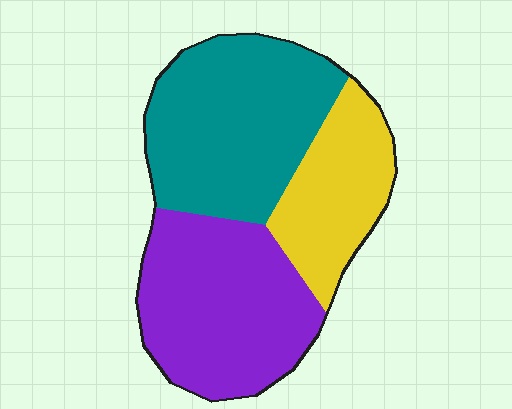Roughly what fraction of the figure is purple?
Purple takes up about three eighths (3/8) of the figure.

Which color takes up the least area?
Yellow, at roughly 25%.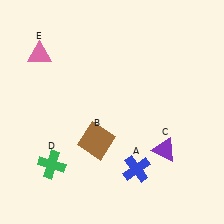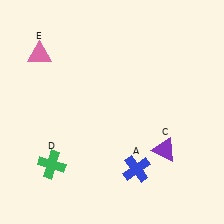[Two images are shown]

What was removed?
The brown square (B) was removed in Image 2.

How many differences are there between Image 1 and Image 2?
There is 1 difference between the two images.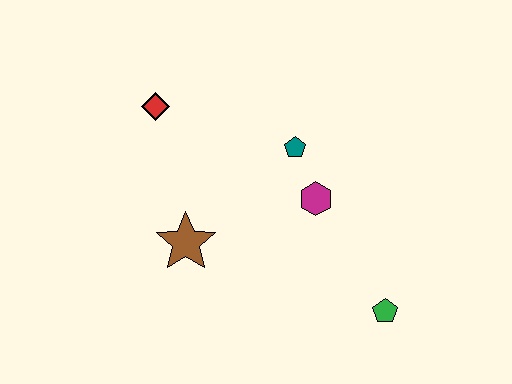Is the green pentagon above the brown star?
No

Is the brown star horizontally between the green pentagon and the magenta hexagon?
No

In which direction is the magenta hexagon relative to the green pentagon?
The magenta hexagon is above the green pentagon.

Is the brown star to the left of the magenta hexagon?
Yes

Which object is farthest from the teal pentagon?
The green pentagon is farthest from the teal pentagon.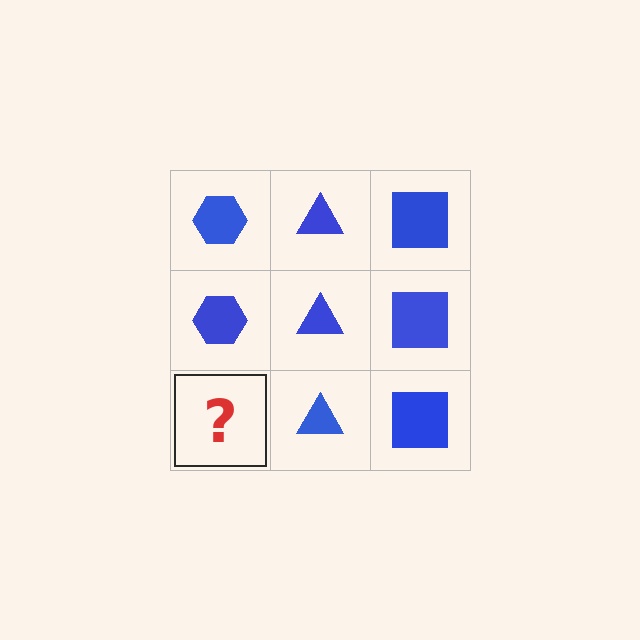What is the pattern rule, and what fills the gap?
The rule is that each column has a consistent shape. The gap should be filled with a blue hexagon.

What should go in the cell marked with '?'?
The missing cell should contain a blue hexagon.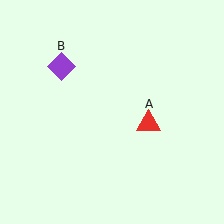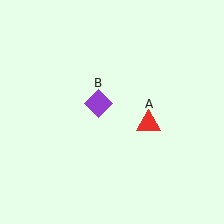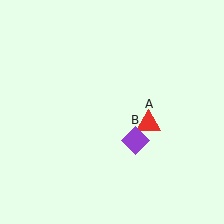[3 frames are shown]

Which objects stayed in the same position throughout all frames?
Red triangle (object A) remained stationary.